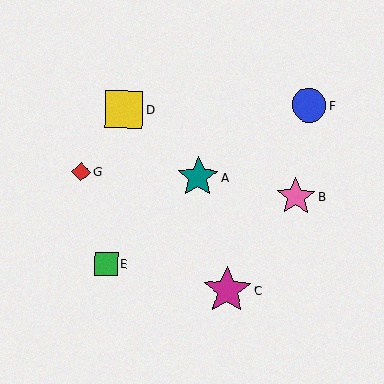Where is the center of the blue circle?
The center of the blue circle is at (309, 105).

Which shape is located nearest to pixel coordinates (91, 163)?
The red diamond (labeled G) at (81, 172) is nearest to that location.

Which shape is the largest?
The magenta star (labeled C) is the largest.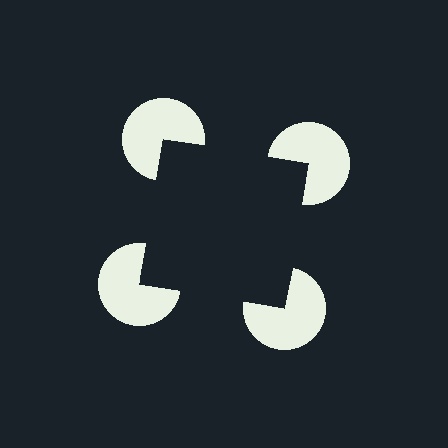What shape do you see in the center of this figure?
An illusory square — its edges are inferred from the aligned wedge cuts in the pac-man discs, not physically drawn.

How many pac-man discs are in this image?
There are 4 — one at each vertex of the illusory square.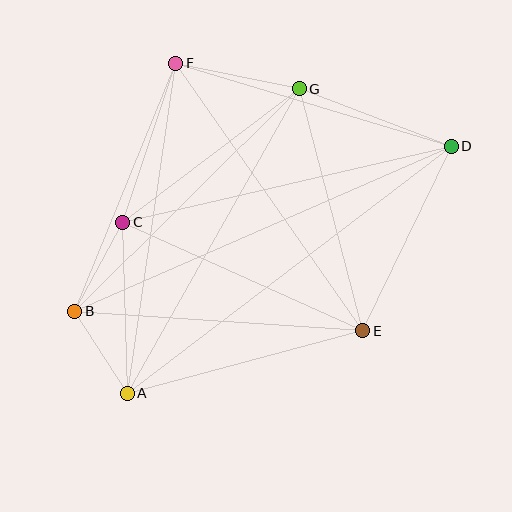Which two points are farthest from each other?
Points B and D are farthest from each other.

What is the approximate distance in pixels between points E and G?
The distance between E and G is approximately 250 pixels.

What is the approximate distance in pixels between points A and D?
The distance between A and D is approximately 407 pixels.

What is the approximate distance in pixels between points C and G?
The distance between C and G is approximately 221 pixels.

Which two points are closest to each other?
Points A and B are closest to each other.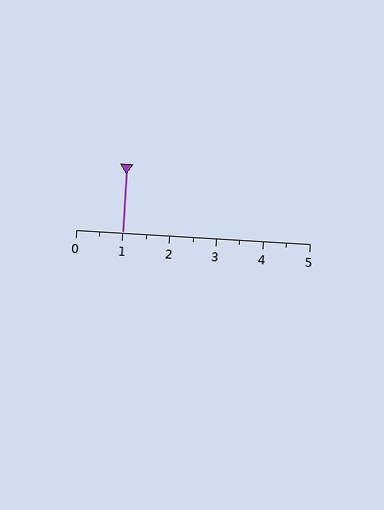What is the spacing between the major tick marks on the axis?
The major ticks are spaced 1 apart.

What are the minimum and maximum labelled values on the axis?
The axis runs from 0 to 5.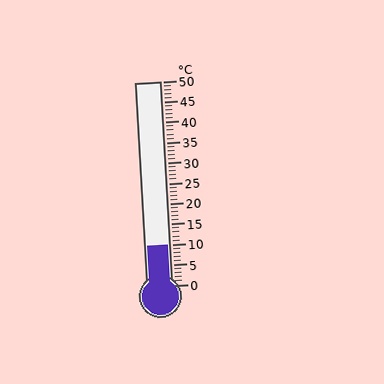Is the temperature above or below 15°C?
The temperature is below 15°C.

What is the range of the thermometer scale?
The thermometer scale ranges from 0°C to 50°C.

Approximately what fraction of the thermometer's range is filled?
The thermometer is filled to approximately 20% of its range.